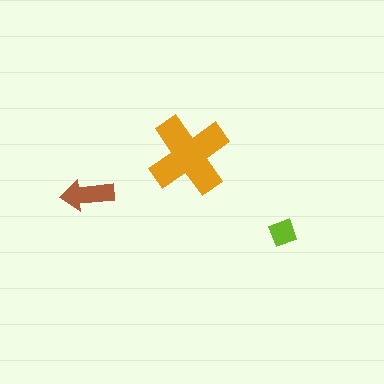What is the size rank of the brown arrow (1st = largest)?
2nd.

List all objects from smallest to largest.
The lime diamond, the brown arrow, the orange cross.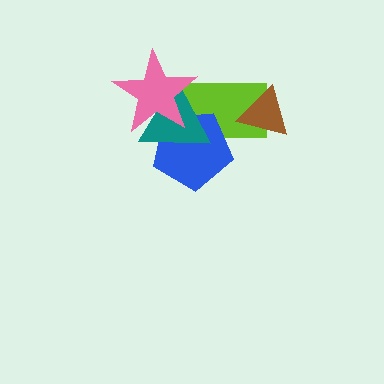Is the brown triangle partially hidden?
No, no other shape covers it.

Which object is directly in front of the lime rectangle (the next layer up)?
The blue pentagon is directly in front of the lime rectangle.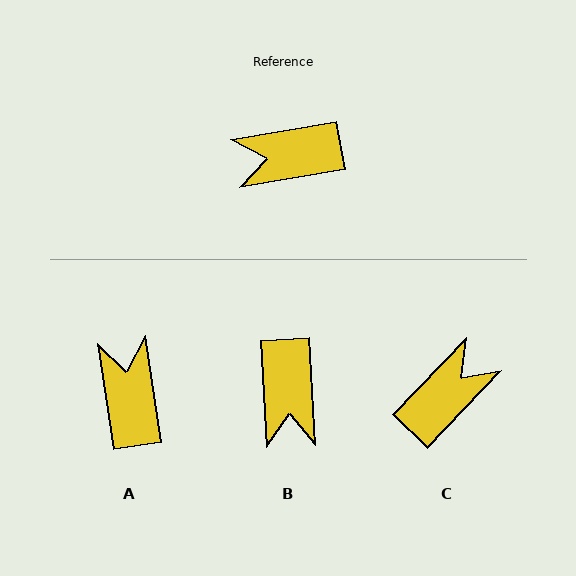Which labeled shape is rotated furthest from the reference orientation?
C, about 143 degrees away.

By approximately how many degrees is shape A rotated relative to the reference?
Approximately 91 degrees clockwise.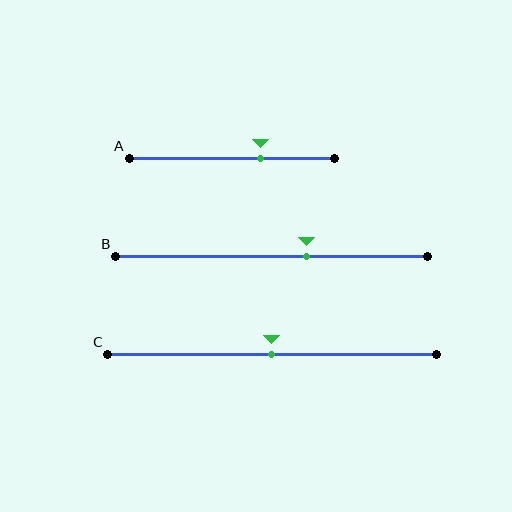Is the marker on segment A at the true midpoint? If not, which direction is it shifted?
No, the marker on segment A is shifted to the right by about 14% of the segment length.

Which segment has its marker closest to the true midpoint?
Segment C has its marker closest to the true midpoint.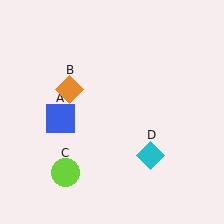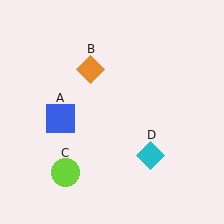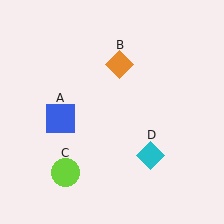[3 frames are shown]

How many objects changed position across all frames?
1 object changed position: orange diamond (object B).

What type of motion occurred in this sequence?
The orange diamond (object B) rotated clockwise around the center of the scene.